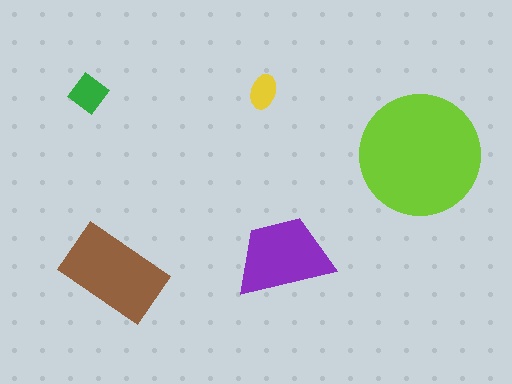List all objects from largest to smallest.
The lime circle, the brown rectangle, the purple trapezoid, the green diamond, the yellow ellipse.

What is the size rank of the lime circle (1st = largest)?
1st.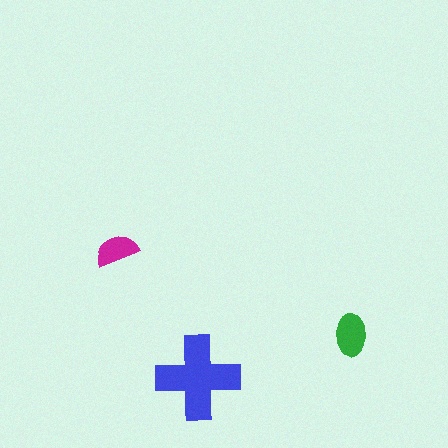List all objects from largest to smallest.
The blue cross, the green ellipse, the magenta semicircle.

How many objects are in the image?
There are 3 objects in the image.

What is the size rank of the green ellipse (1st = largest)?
2nd.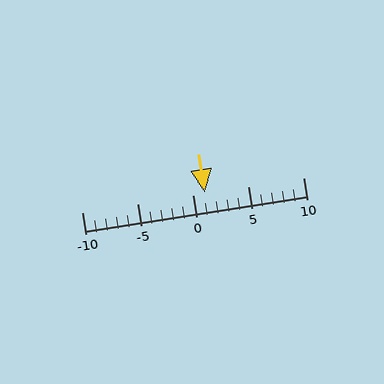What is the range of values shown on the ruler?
The ruler shows values from -10 to 10.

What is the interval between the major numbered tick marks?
The major tick marks are spaced 5 units apart.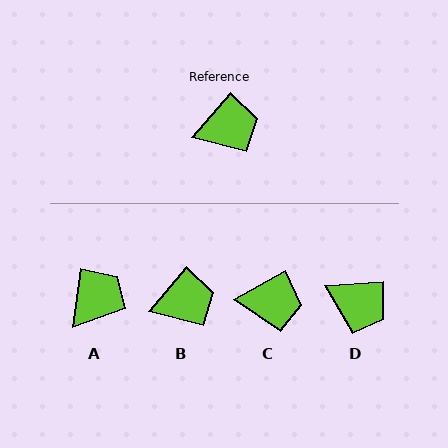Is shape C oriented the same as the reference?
No, it is off by about 20 degrees.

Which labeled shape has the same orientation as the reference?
B.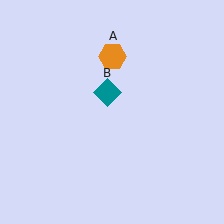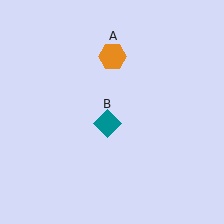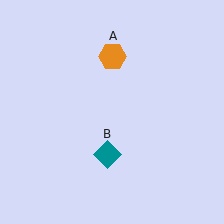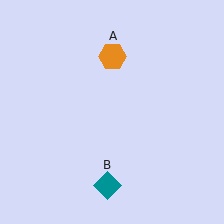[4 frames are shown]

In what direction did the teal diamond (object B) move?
The teal diamond (object B) moved down.